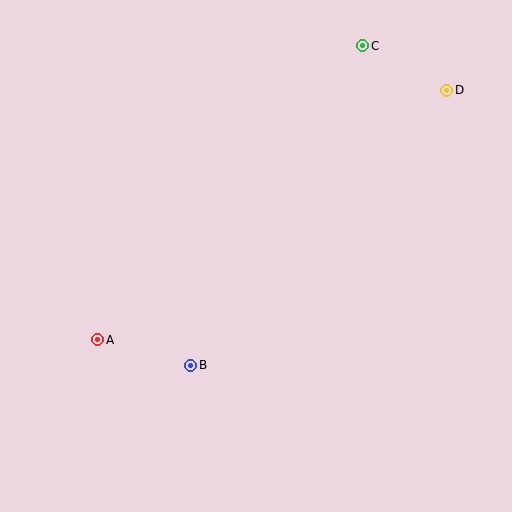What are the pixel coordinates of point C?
Point C is at (363, 46).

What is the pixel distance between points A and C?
The distance between A and C is 396 pixels.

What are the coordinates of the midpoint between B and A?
The midpoint between B and A is at (144, 352).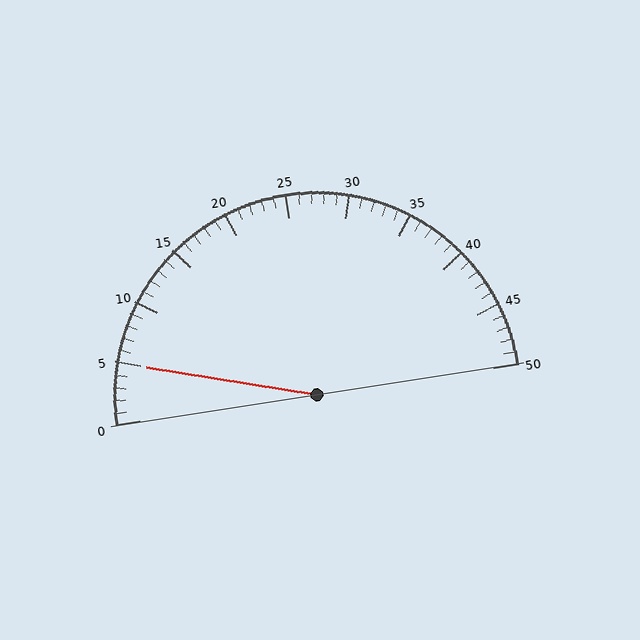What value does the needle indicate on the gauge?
The needle indicates approximately 5.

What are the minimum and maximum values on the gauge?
The gauge ranges from 0 to 50.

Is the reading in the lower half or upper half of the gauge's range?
The reading is in the lower half of the range (0 to 50).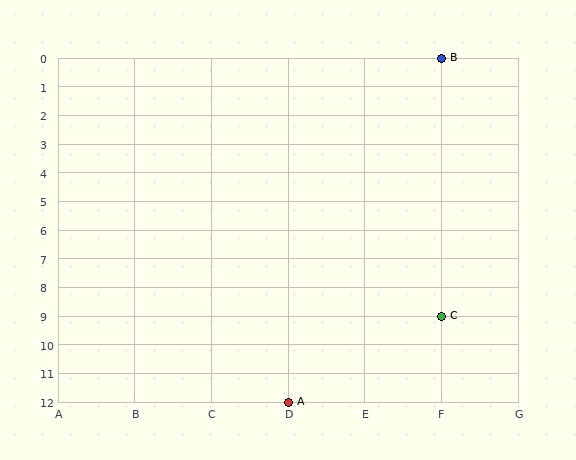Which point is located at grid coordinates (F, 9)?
Point C is at (F, 9).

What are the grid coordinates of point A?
Point A is at grid coordinates (D, 12).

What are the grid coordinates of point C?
Point C is at grid coordinates (F, 9).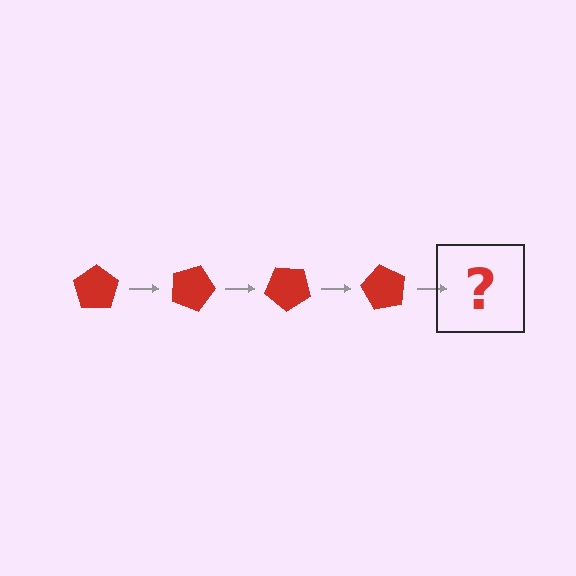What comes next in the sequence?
The next element should be a red pentagon rotated 80 degrees.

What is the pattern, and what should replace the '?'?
The pattern is that the pentagon rotates 20 degrees each step. The '?' should be a red pentagon rotated 80 degrees.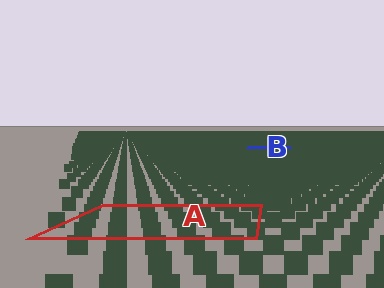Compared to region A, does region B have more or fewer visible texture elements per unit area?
Region B has more texture elements per unit area — they are packed more densely because it is farther away.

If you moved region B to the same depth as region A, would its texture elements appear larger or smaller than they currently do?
They would appear larger. At a closer depth, the same texture elements are projected at a bigger on-screen size.